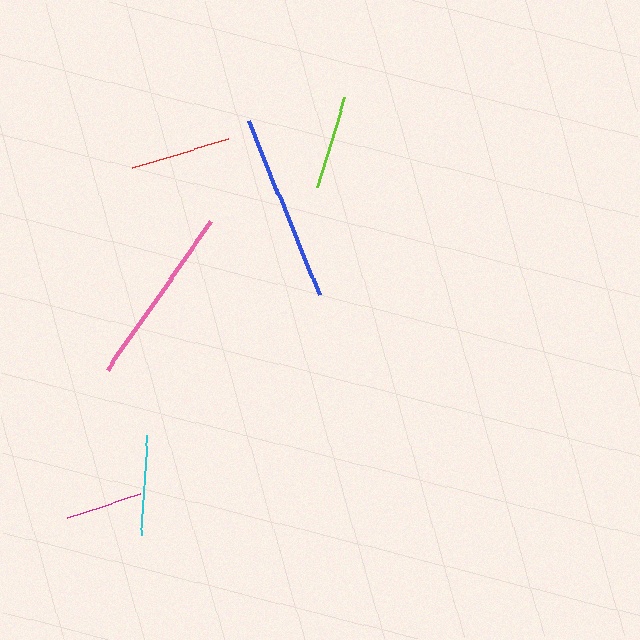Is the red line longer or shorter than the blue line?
The blue line is longer than the red line.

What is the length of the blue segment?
The blue segment is approximately 188 pixels long.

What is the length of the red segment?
The red segment is approximately 100 pixels long.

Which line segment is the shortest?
The magenta line is the shortest at approximately 76 pixels.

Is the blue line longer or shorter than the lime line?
The blue line is longer than the lime line.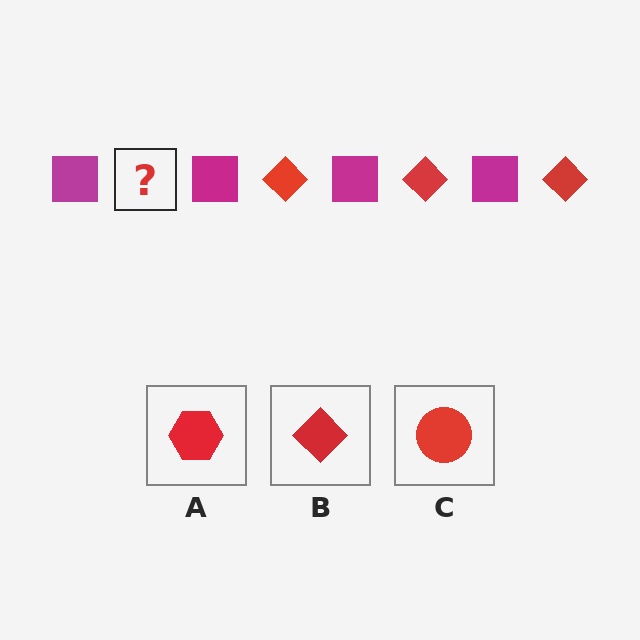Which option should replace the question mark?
Option B.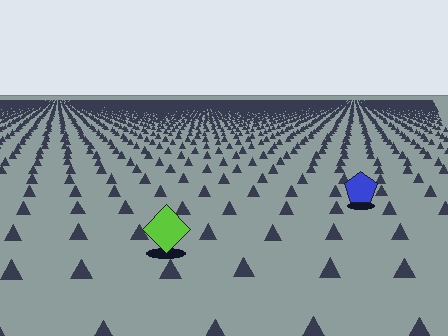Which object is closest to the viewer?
The lime diamond is closest. The texture marks near it are larger and more spread out.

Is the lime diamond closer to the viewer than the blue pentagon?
Yes. The lime diamond is closer — you can tell from the texture gradient: the ground texture is coarser near it.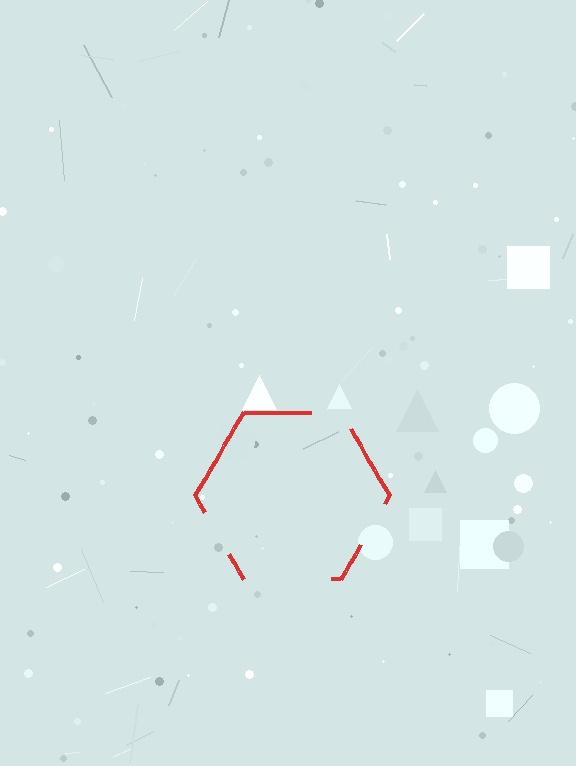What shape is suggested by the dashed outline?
The dashed outline suggests a hexagon.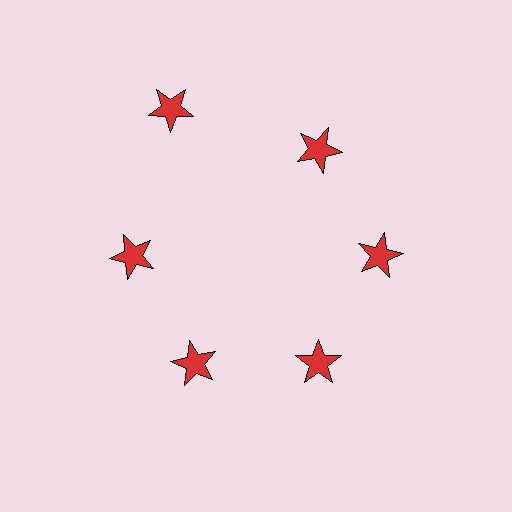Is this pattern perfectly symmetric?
No. The 6 red stars are arranged in a ring, but one element near the 11 o'clock position is pushed outward from the center, breaking the 6-fold rotational symmetry.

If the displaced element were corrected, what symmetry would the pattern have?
It would have 6-fold rotational symmetry — the pattern would map onto itself every 60 degrees.